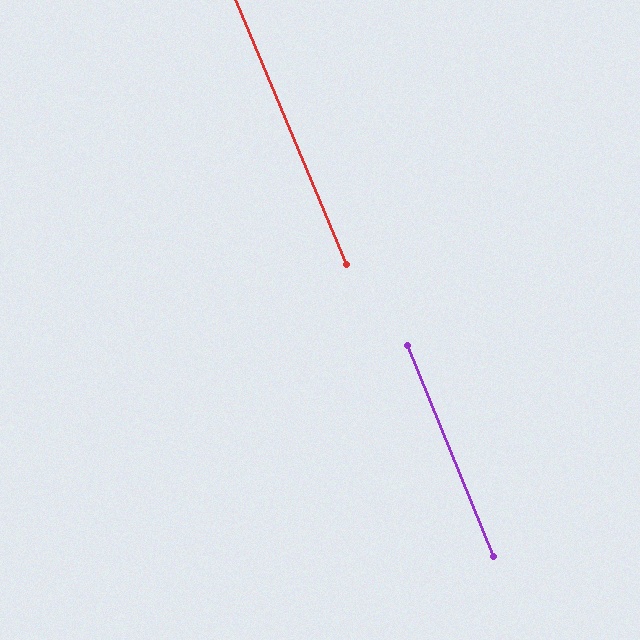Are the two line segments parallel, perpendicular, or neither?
Parallel — their directions differ by only 0.7°.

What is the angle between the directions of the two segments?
Approximately 1 degree.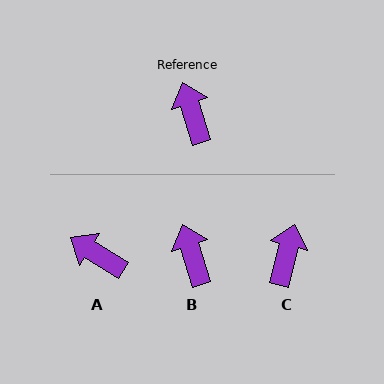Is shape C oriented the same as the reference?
No, it is off by about 32 degrees.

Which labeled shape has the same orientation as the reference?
B.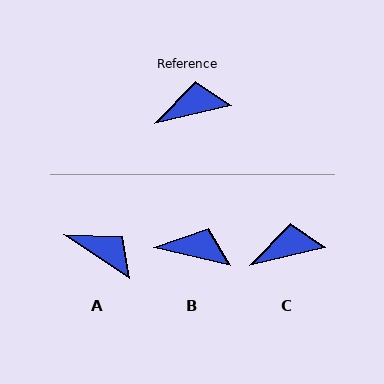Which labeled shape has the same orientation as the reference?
C.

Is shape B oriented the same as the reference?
No, it is off by about 27 degrees.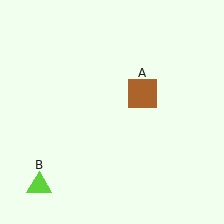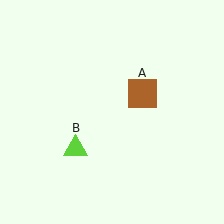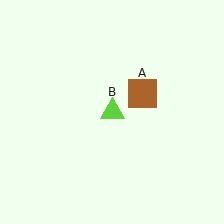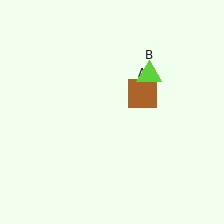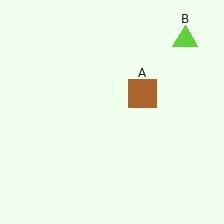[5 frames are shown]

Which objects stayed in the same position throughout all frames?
Brown square (object A) remained stationary.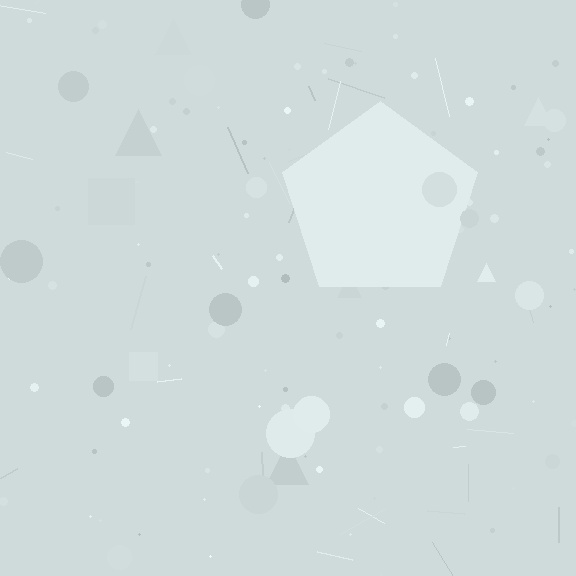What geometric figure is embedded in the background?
A pentagon is embedded in the background.